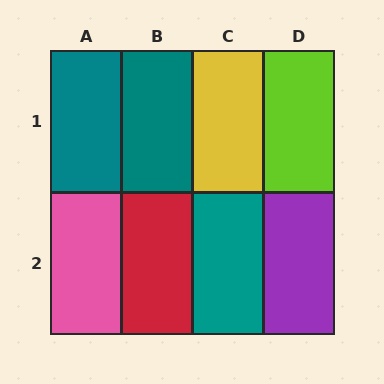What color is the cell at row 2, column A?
Pink.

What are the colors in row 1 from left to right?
Teal, teal, yellow, lime.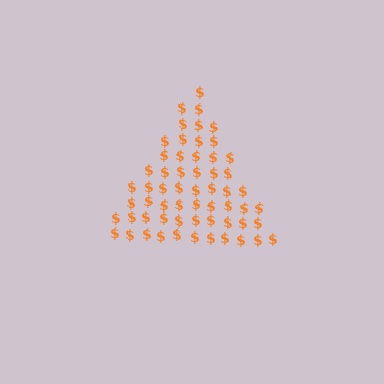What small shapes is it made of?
It is made of small dollar signs.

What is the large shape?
The large shape is a triangle.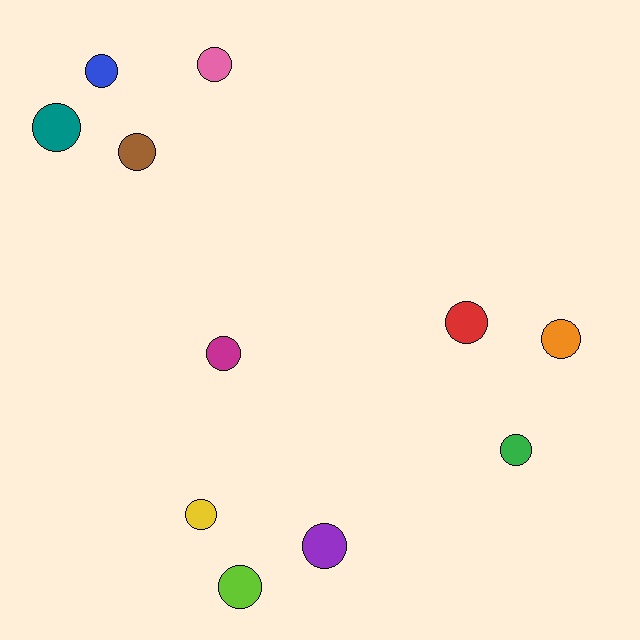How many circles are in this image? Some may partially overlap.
There are 11 circles.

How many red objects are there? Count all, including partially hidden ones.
There is 1 red object.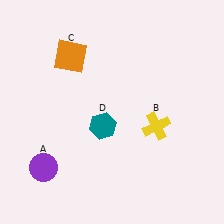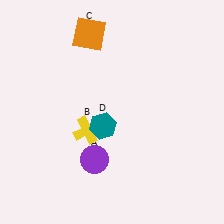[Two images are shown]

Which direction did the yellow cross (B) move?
The yellow cross (B) moved left.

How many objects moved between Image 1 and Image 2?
3 objects moved between the two images.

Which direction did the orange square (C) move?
The orange square (C) moved up.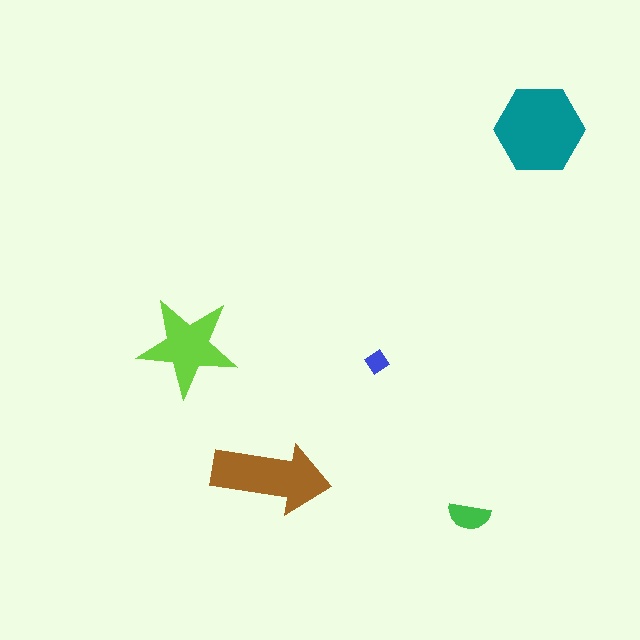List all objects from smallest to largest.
The blue diamond, the green semicircle, the lime star, the brown arrow, the teal hexagon.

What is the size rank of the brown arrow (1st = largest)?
2nd.